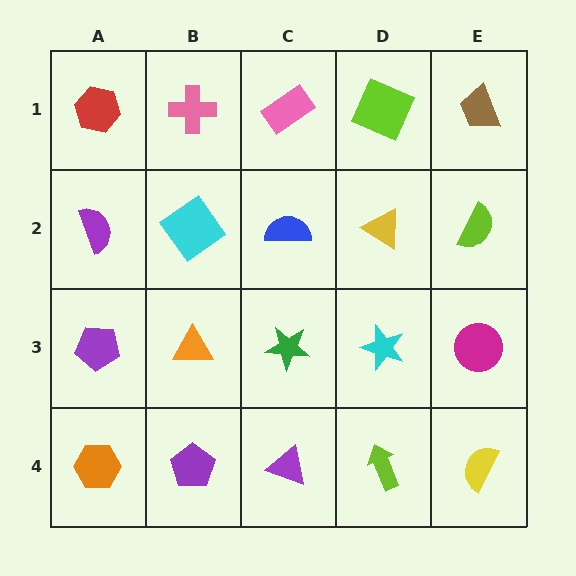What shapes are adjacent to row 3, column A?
A purple semicircle (row 2, column A), an orange hexagon (row 4, column A), an orange triangle (row 3, column B).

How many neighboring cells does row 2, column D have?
4.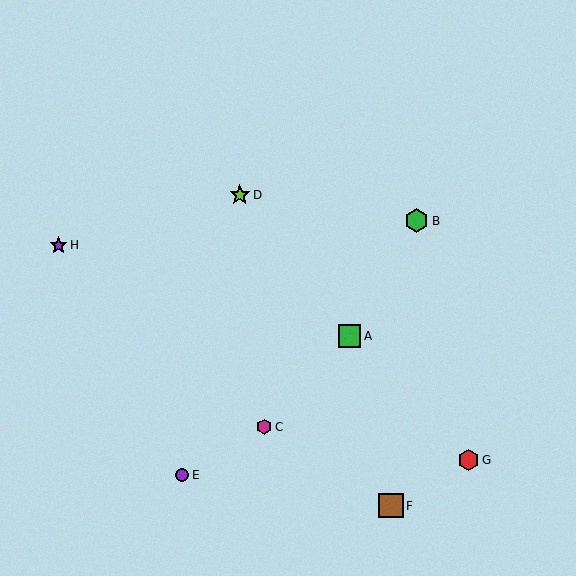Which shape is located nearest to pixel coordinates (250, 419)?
The magenta hexagon (labeled C) at (264, 427) is nearest to that location.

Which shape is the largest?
The brown square (labeled F) is the largest.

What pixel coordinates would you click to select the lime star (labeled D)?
Click at (240, 195) to select the lime star D.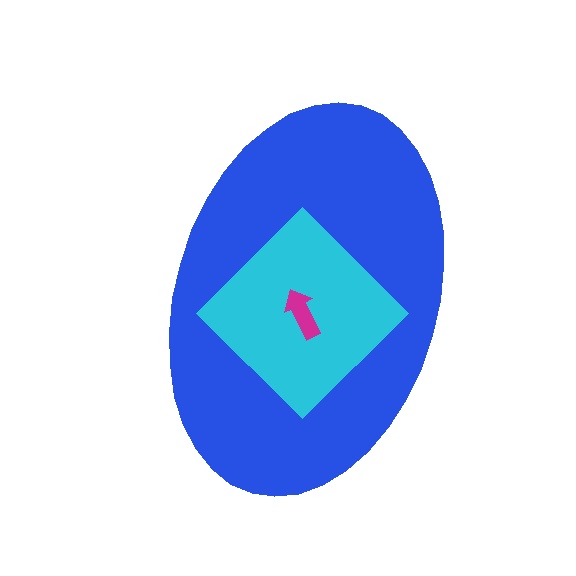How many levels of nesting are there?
3.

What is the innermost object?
The magenta arrow.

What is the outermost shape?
The blue ellipse.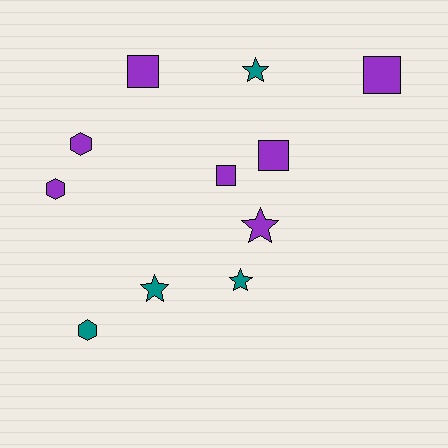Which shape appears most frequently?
Star, with 4 objects.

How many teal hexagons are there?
There is 1 teal hexagon.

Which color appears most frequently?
Purple, with 7 objects.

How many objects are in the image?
There are 11 objects.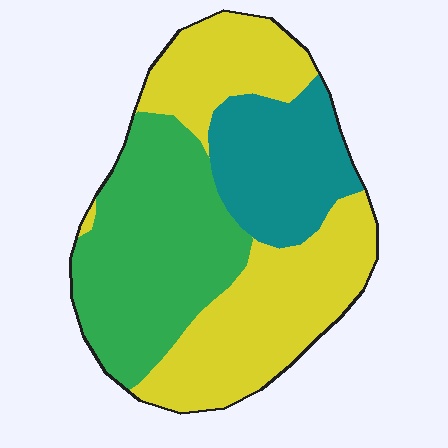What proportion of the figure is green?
Green takes up about one third (1/3) of the figure.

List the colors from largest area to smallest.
From largest to smallest: yellow, green, teal.